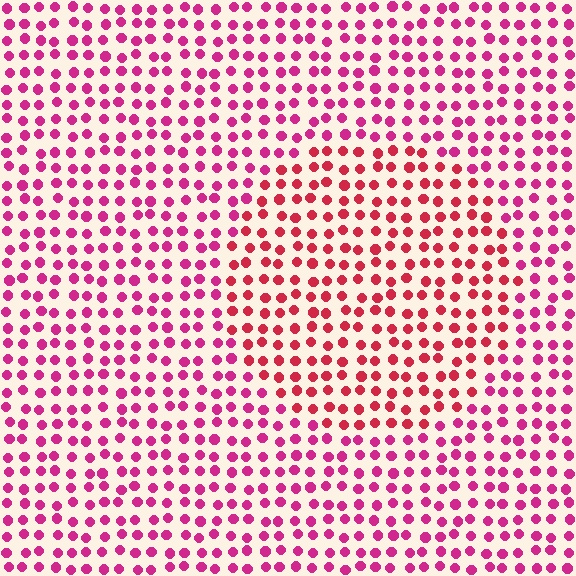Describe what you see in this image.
The image is filled with small magenta elements in a uniform arrangement. A circle-shaped region is visible where the elements are tinted to a slightly different hue, forming a subtle color boundary.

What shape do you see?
I see a circle.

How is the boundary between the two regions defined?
The boundary is defined purely by a slight shift in hue (about 26 degrees). Spacing, size, and orientation are identical on both sides.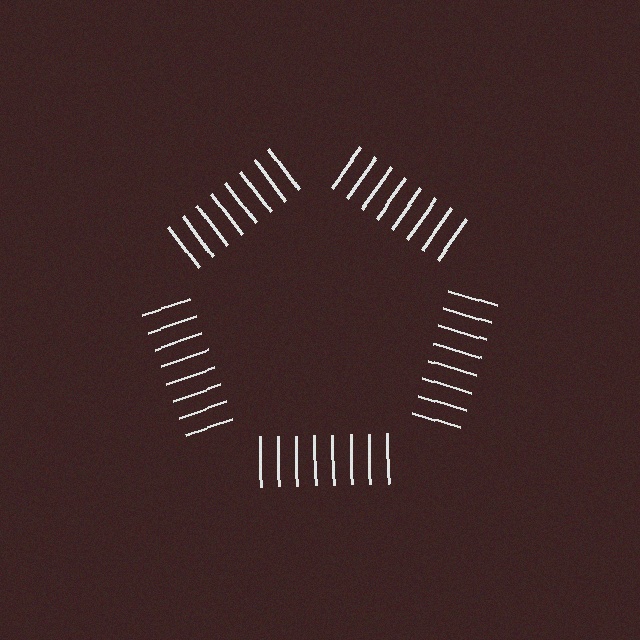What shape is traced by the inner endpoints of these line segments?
An illusory pentagon — the line segments terminate on its edges but no continuous stroke is drawn.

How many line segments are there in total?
40 — 8 along each of the 5 edges.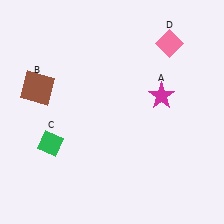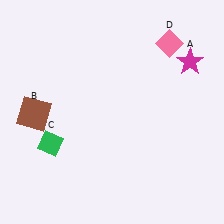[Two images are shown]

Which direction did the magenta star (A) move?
The magenta star (A) moved up.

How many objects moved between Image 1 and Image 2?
2 objects moved between the two images.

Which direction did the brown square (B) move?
The brown square (B) moved down.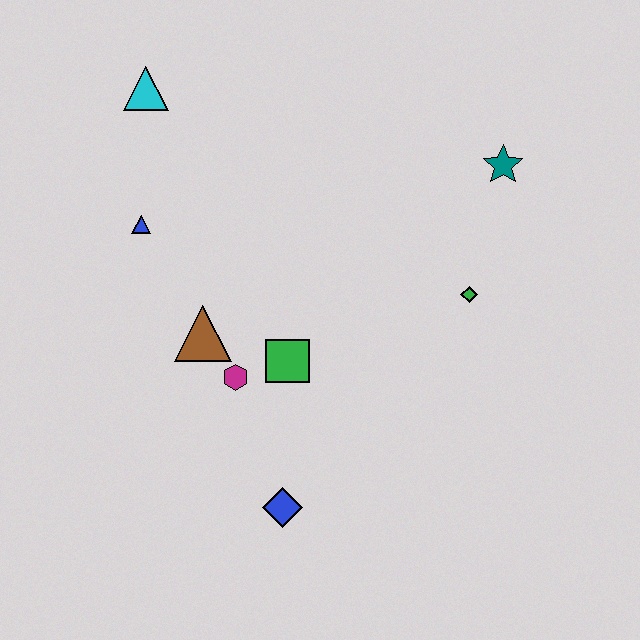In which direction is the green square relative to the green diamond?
The green square is to the left of the green diamond.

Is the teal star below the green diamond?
No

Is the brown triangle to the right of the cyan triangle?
Yes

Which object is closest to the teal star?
The green diamond is closest to the teal star.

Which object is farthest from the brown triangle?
The teal star is farthest from the brown triangle.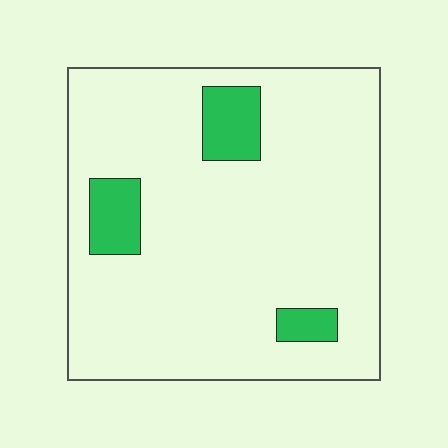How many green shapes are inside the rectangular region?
3.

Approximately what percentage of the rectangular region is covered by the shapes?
Approximately 10%.